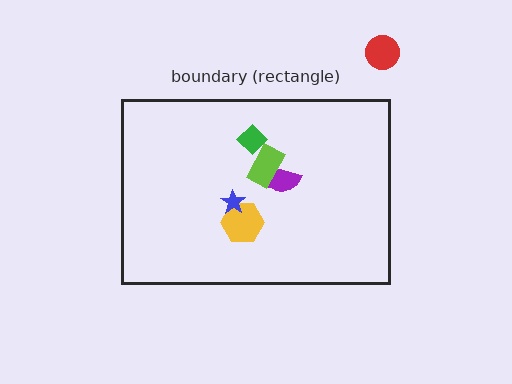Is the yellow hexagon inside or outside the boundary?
Inside.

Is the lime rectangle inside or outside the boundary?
Inside.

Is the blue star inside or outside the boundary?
Inside.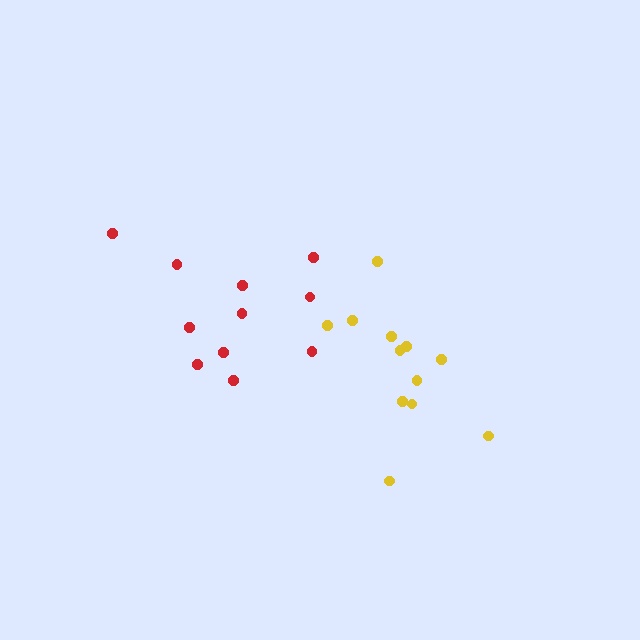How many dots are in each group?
Group 1: 11 dots, Group 2: 12 dots (23 total).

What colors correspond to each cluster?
The clusters are colored: red, yellow.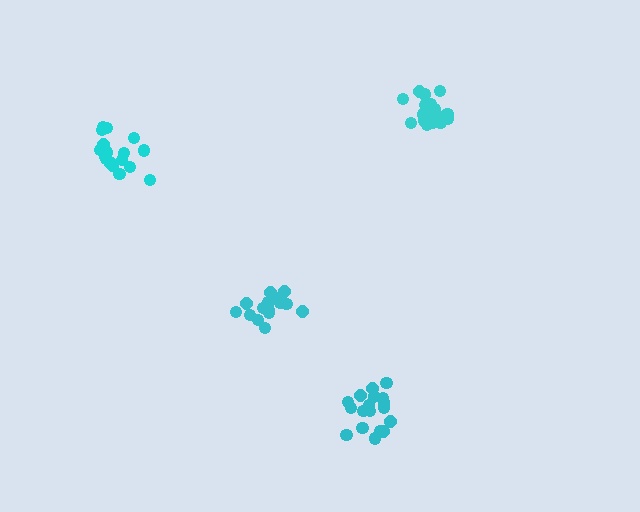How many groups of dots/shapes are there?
There are 4 groups.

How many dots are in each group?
Group 1: 18 dots, Group 2: 20 dots, Group 3: 18 dots, Group 4: 15 dots (71 total).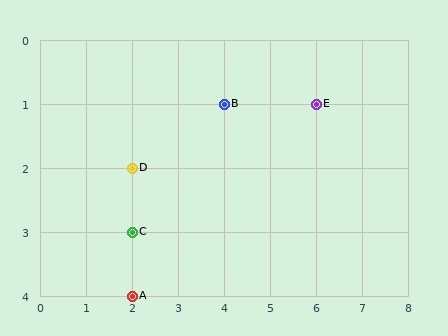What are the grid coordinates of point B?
Point B is at grid coordinates (4, 1).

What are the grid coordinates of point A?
Point A is at grid coordinates (2, 4).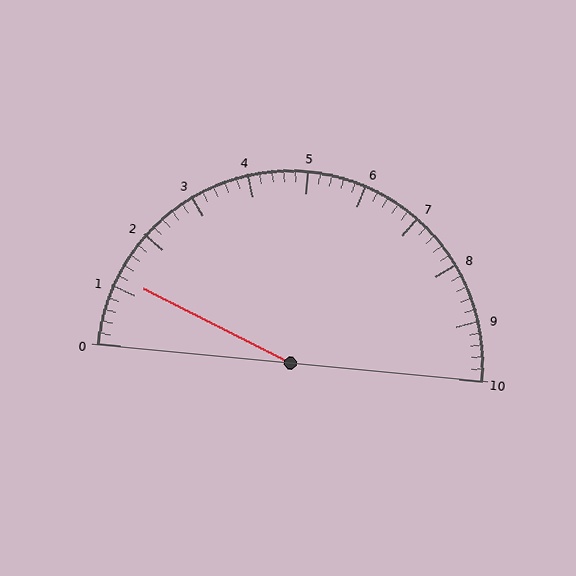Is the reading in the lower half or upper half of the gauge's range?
The reading is in the lower half of the range (0 to 10).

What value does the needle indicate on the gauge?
The needle indicates approximately 1.2.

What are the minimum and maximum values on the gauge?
The gauge ranges from 0 to 10.